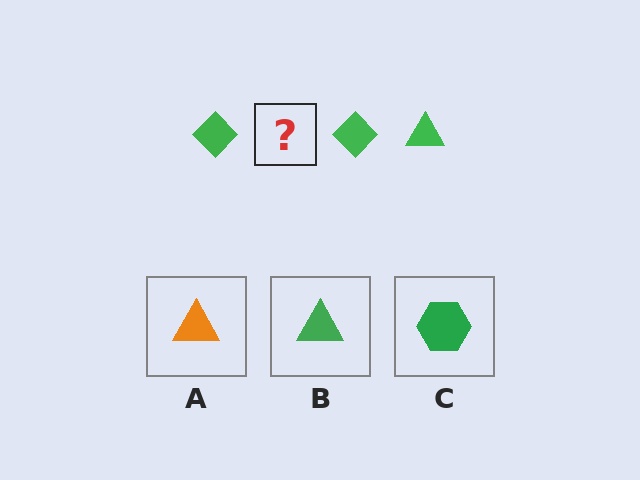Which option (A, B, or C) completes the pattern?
B.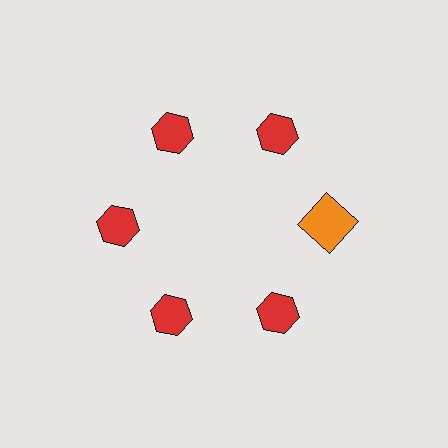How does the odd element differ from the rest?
It differs in both color (orange instead of red) and shape (square instead of hexagon).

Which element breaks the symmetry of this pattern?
The orange square at roughly the 3 o'clock position breaks the symmetry. All other shapes are red hexagons.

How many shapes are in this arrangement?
There are 6 shapes arranged in a ring pattern.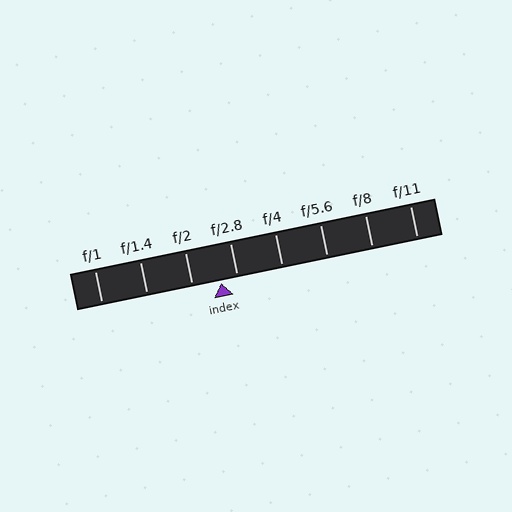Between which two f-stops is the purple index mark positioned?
The index mark is between f/2 and f/2.8.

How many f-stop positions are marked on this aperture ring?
There are 8 f-stop positions marked.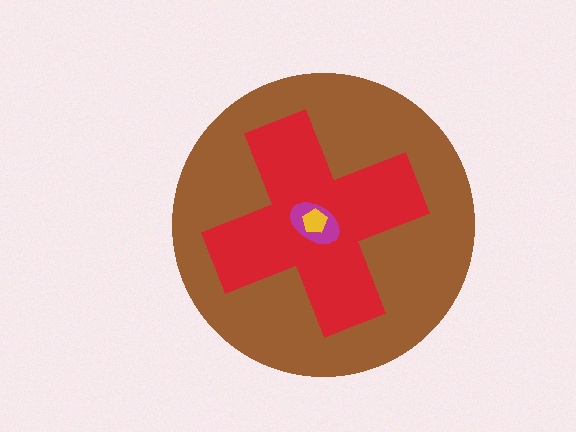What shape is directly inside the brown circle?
The red cross.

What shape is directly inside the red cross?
The magenta ellipse.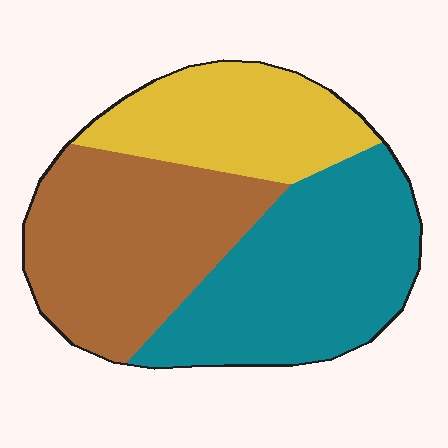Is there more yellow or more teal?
Teal.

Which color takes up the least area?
Yellow, at roughly 25%.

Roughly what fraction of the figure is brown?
Brown takes up between a quarter and a half of the figure.